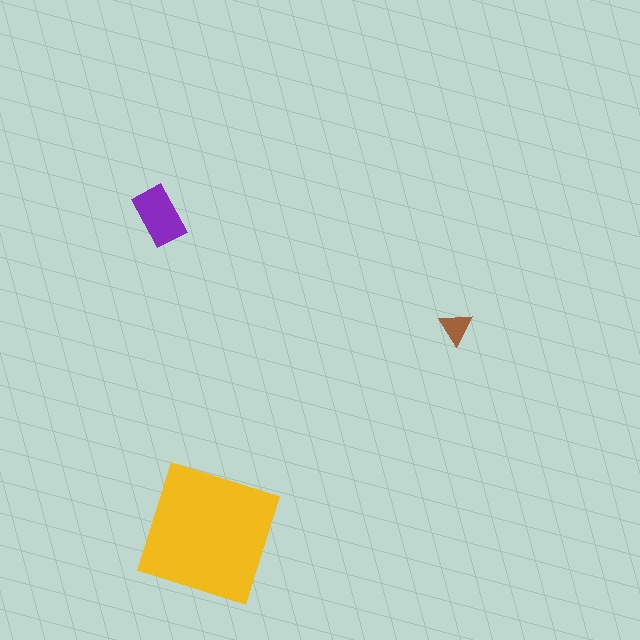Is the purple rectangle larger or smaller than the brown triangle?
Larger.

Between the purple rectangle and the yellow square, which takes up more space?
The yellow square.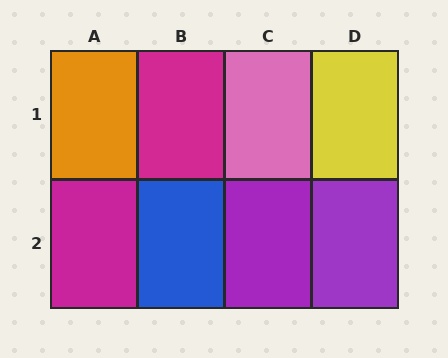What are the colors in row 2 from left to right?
Magenta, blue, purple, purple.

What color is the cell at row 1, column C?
Pink.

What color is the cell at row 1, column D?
Yellow.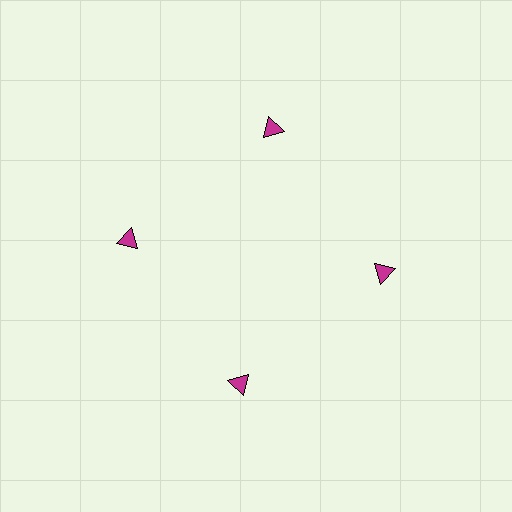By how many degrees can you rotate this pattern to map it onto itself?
The pattern maps onto itself every 90 degrees of rotation.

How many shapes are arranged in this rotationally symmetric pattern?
There are 4 shapes, arranged in 4 groups of 1.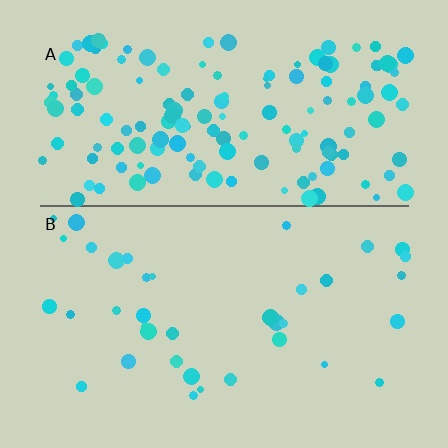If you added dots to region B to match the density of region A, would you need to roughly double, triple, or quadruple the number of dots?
Approximately quadruple.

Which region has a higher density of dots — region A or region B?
A (the top).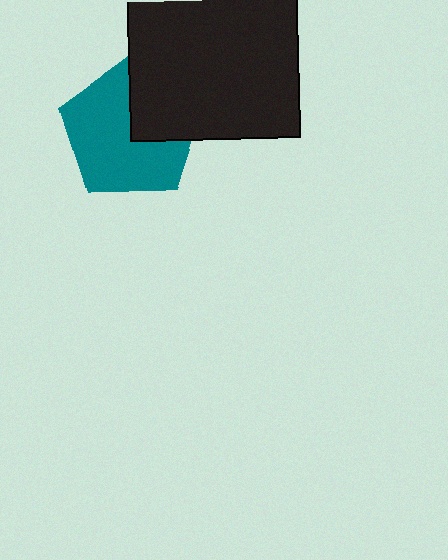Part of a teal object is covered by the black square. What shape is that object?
It is a pentagon.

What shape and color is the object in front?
The object in front is a black square.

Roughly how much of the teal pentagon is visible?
Most of it is visible (roughly 68%).